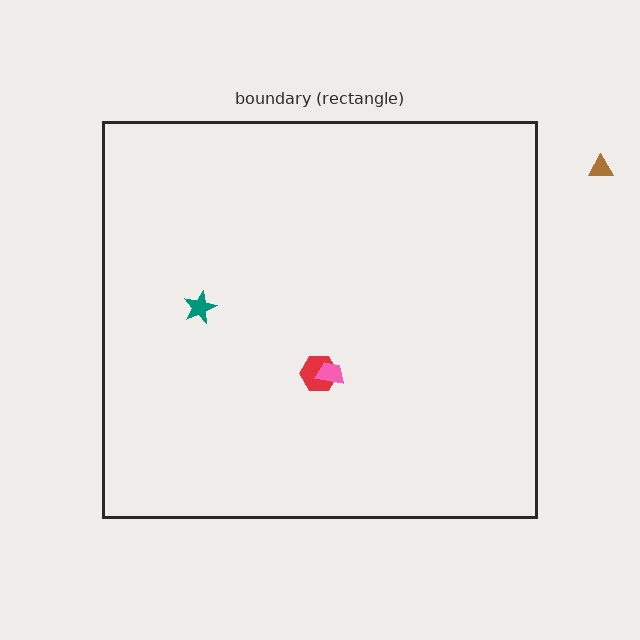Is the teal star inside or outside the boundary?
Inside.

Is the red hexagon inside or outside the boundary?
Inside.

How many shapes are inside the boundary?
3 inside, 1 outside.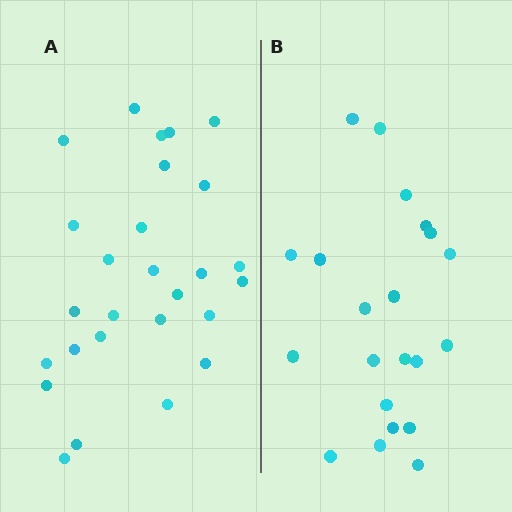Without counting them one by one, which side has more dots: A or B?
Region A (the left region) has more dots.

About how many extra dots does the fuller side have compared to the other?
Region A has about 6 more dots than region B.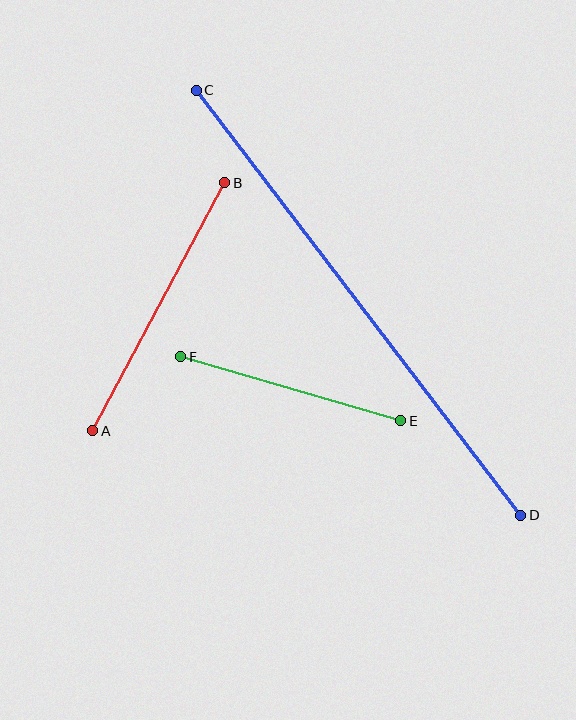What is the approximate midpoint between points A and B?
The midpoint is at approximately (159, 307) pixels.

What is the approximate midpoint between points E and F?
The midpoint is at approximately (291, 389) pixels.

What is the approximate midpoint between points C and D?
The midpoint is at approximately (358, 303) pixels.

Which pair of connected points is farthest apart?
Points C and D are farthest apart.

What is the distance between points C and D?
The distance is approximately 535 pixels.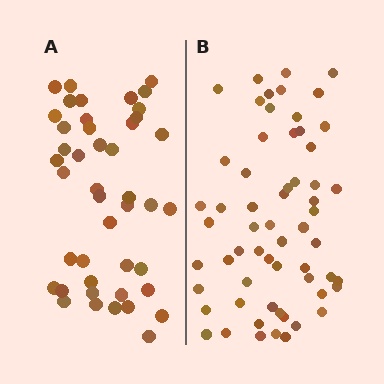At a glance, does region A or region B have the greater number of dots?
Region B (the right region) has more dots.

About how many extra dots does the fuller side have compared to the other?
Region B has approximately 15 more dots than region A.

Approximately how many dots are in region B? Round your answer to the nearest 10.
About 60 dots.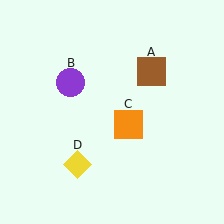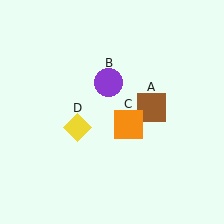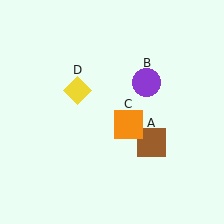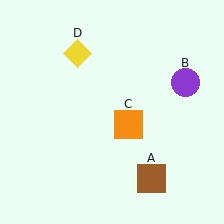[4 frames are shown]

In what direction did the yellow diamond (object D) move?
The yellow diamond (object D) moved up.